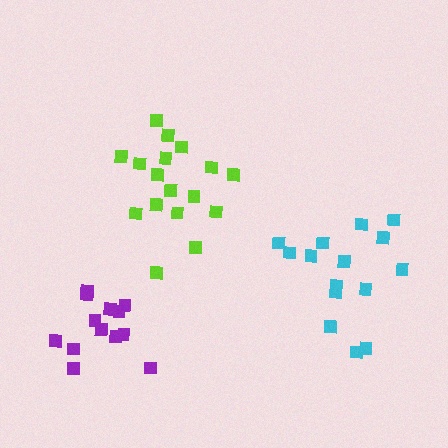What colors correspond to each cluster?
The clusters are colored: lime, cyan, purple.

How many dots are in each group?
Group 1: 17 dots, Group 2: 15 dots, Group 3: 13 dots (45 total).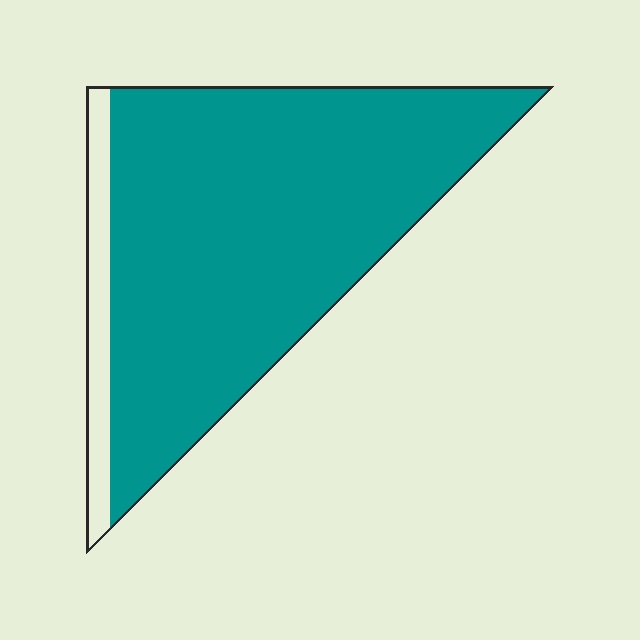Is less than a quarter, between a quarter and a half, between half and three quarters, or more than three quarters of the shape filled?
More than three quarters.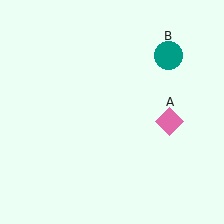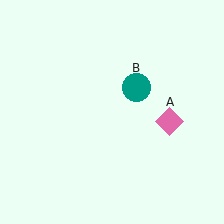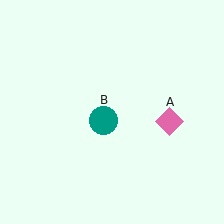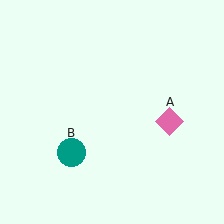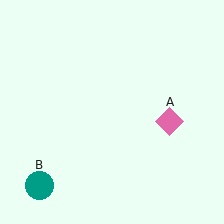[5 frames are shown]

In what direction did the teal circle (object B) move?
The teal circle (object B) moved down and to the left.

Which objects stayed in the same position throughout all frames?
Pink diamond (object A) remained stationary.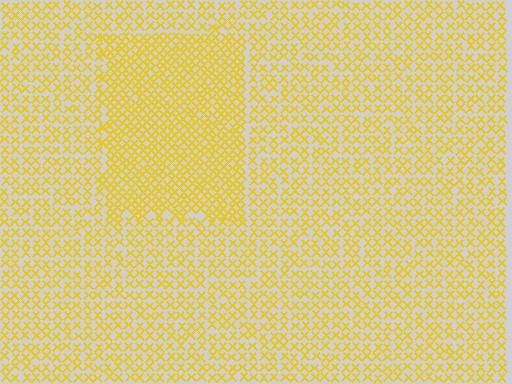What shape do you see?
I see a rectangle.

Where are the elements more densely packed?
The elements are more densely packed inside the rectangle boundary.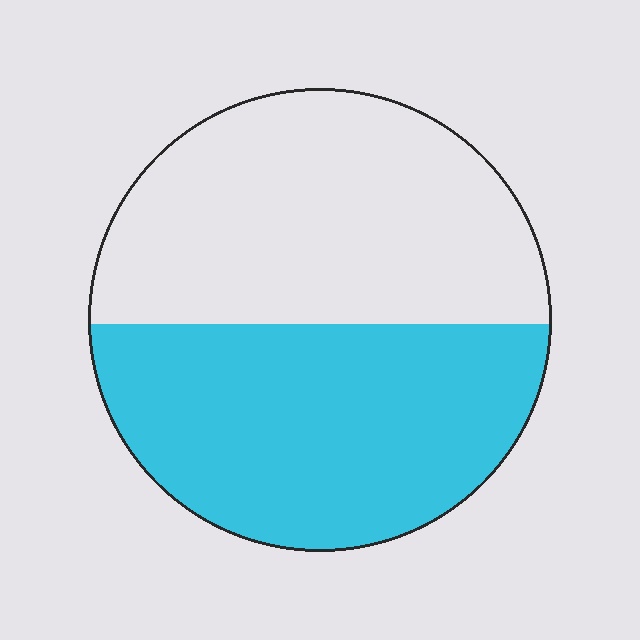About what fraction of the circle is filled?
About one half (1/2).